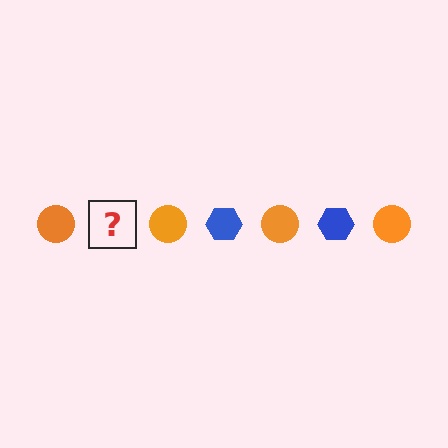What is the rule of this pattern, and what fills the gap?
The rule is that the pattern alternates between orange circle and blue hexagon. The gap should be filled with a blue hexagon.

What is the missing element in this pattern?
The missing element is a blue hexagon.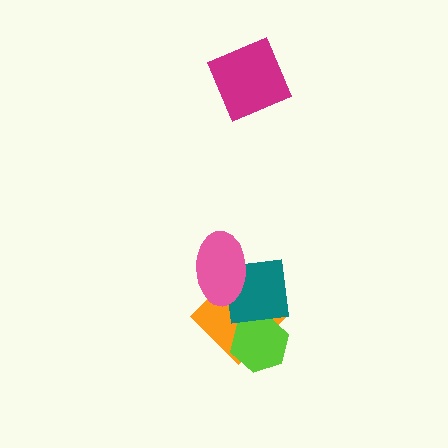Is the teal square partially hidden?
Yes, it is partially covered by another shape.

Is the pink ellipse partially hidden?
No, no other shape covers it.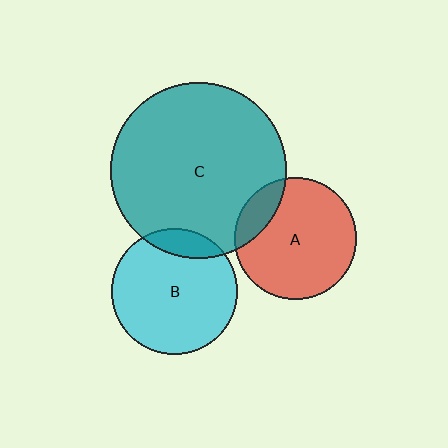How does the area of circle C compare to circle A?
Approximately 2.1 times.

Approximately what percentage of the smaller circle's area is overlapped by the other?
Approximately 15%.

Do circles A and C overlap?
Yes.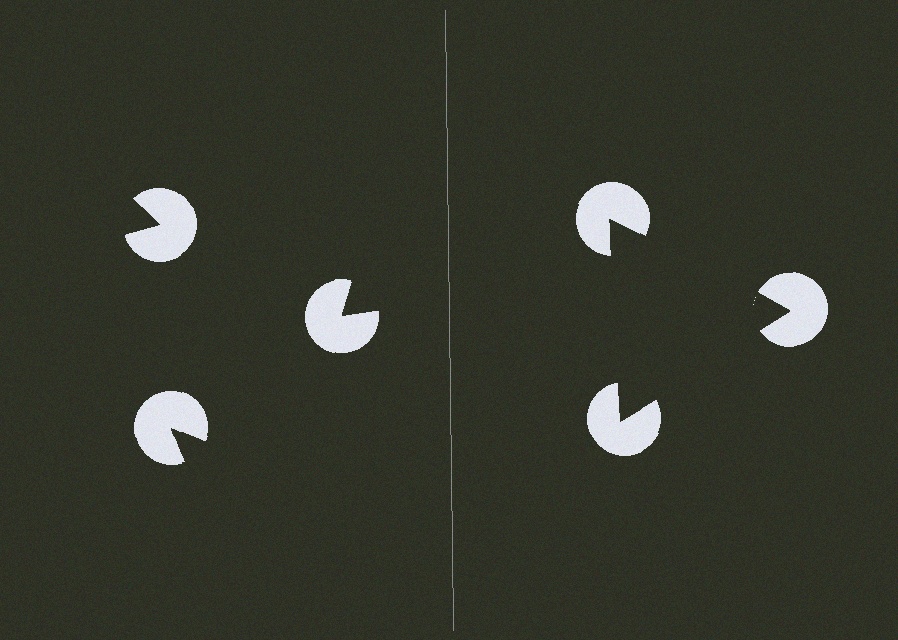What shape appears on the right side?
An illusory triangle.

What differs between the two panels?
The pac-man discs are positioned identically on both sides; only the wedge orientations differ. On the right they align to a triangle; on the left they are misaligned.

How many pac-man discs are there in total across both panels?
6 — 3 on each side.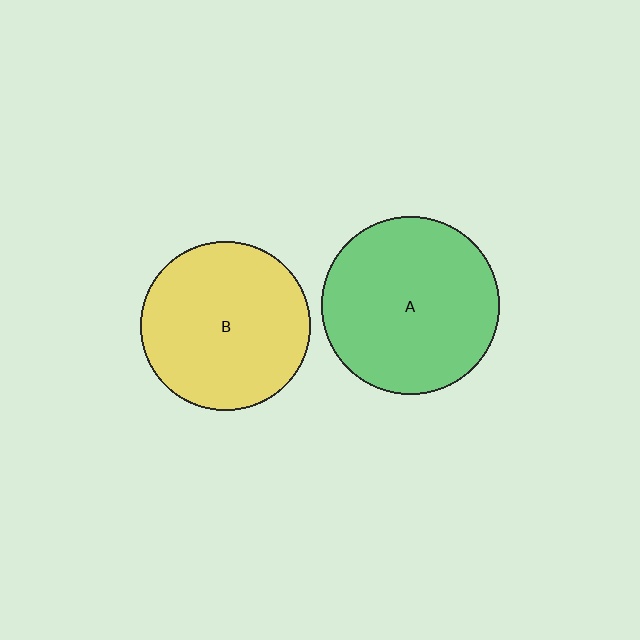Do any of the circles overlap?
No, none of the circles overlap.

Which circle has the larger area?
Circle A (green).